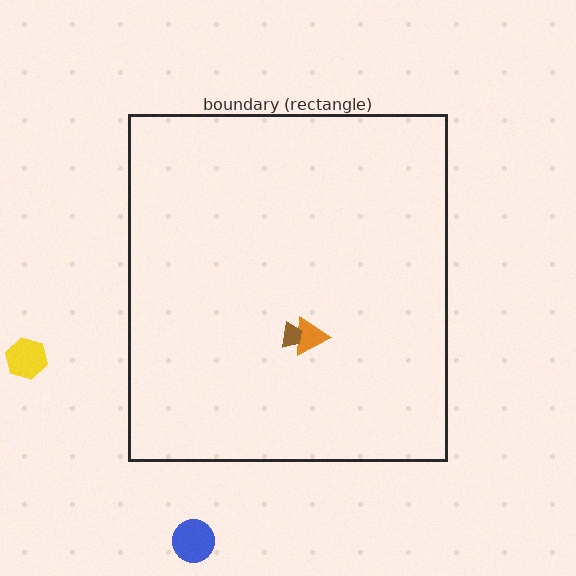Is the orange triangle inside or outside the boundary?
Inside.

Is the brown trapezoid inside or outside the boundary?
Inside.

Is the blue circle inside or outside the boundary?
Outside.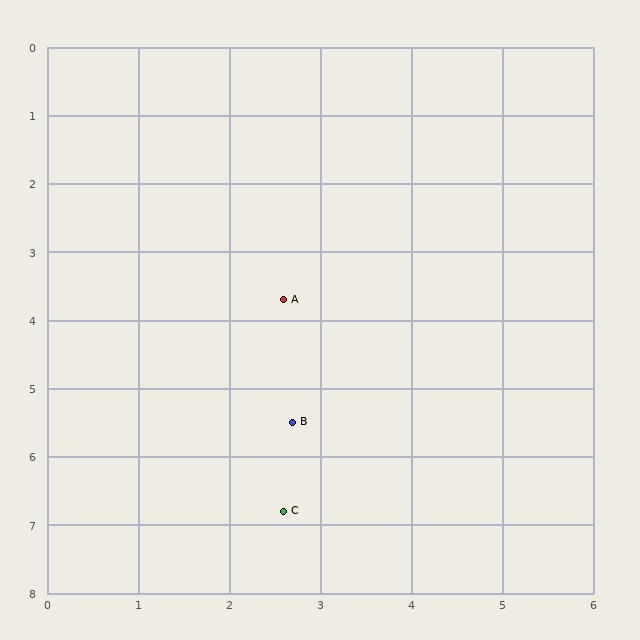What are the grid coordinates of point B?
Point B is at approximately (2.7, 5.5).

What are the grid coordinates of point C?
Point C is at approximately (2.6, 6.8).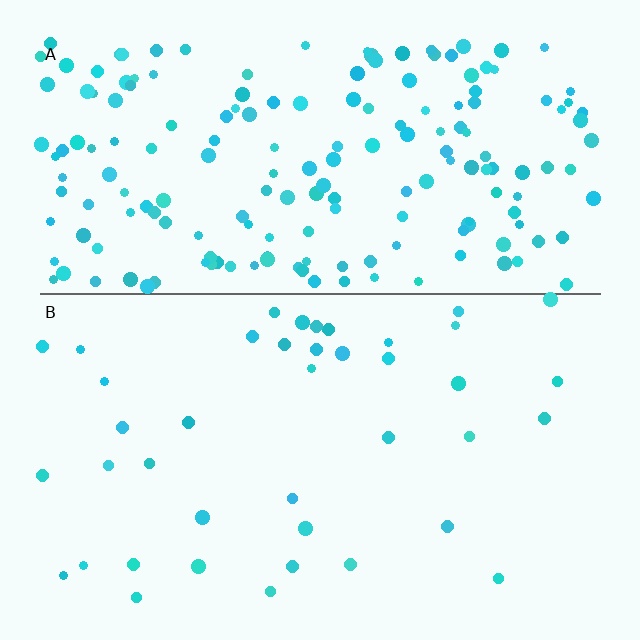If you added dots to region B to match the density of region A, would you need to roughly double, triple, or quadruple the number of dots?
Approximately quadruple.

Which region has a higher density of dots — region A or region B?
A (the top).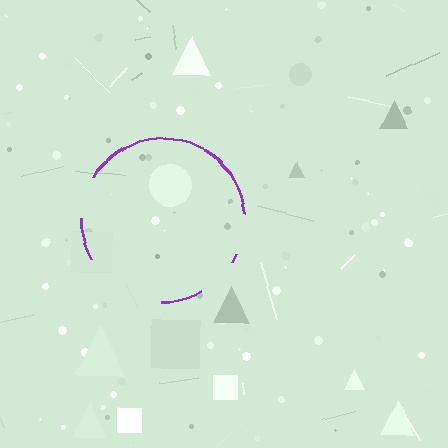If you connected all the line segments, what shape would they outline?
They would outline a circle.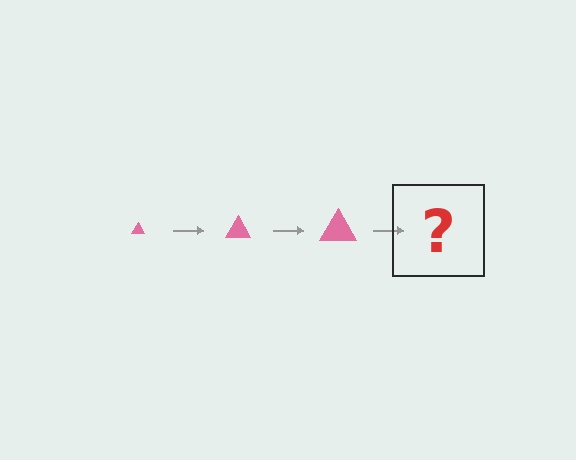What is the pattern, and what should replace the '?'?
The pattern is that the triangle gets progressively larger each step. The '?' should be a pink triangle, larger than the previous one.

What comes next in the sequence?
The next element should be a pink triangle, larger than the previous one.